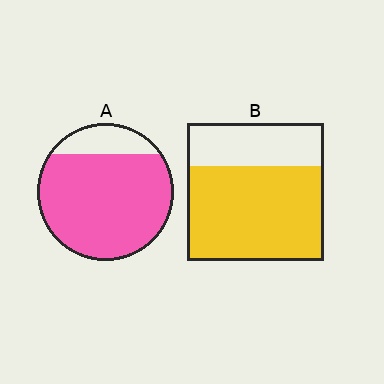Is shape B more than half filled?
Yes.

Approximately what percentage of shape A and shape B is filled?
A is approximately 85% and B is approximately 70%.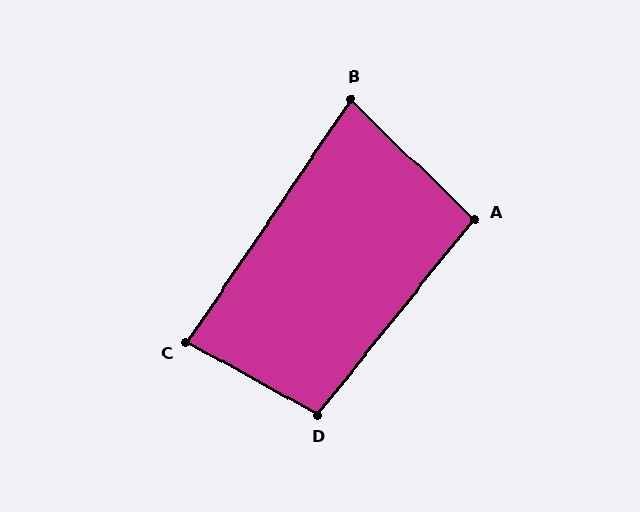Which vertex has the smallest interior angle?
B, at approximately 80 degrees.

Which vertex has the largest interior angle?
D, at approximately 100 degrees.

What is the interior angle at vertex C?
Approximately 85 degrees (acute).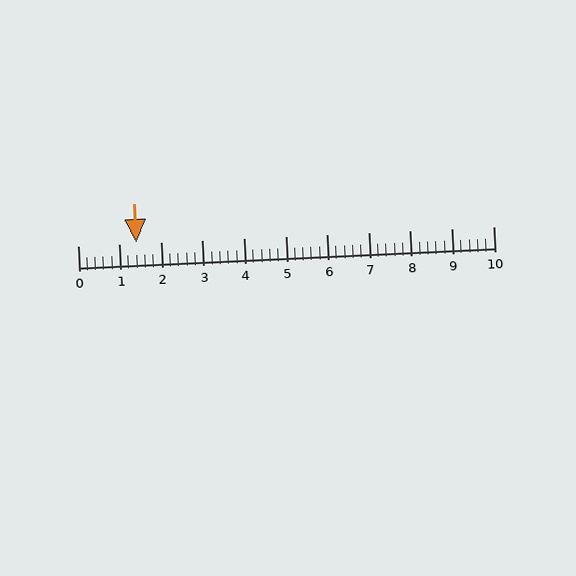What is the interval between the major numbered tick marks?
The major tick marks are spaced 1 units apart.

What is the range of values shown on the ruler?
The ruler shows values from 0 to 10.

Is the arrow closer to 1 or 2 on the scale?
The arrow is closer to 1.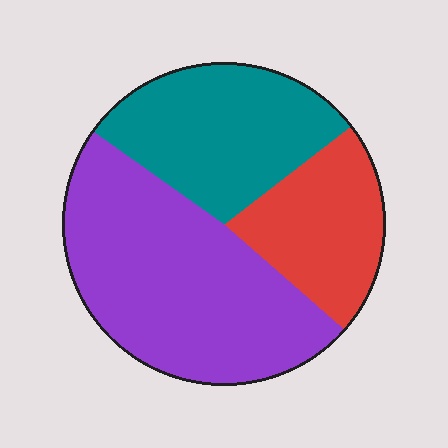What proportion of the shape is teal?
Teal covers 30% of the shape.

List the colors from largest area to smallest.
From largest to smallest: purple, teal, red.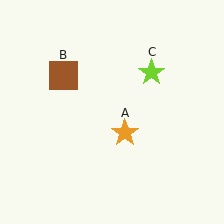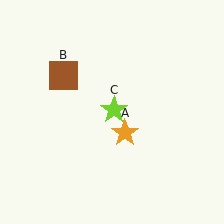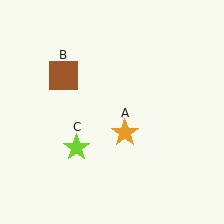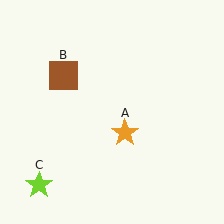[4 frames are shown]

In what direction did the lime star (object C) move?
The lime star (object C) moved down and to the left.